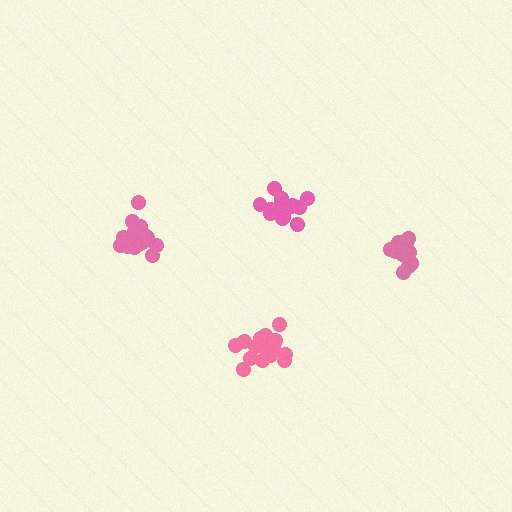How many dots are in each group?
Group 1: 20 dots, Group 2: 16 dots, Group 3: 18 dots, Group 4: 15 dots (69 total).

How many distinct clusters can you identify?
There are 4 distinct clusters.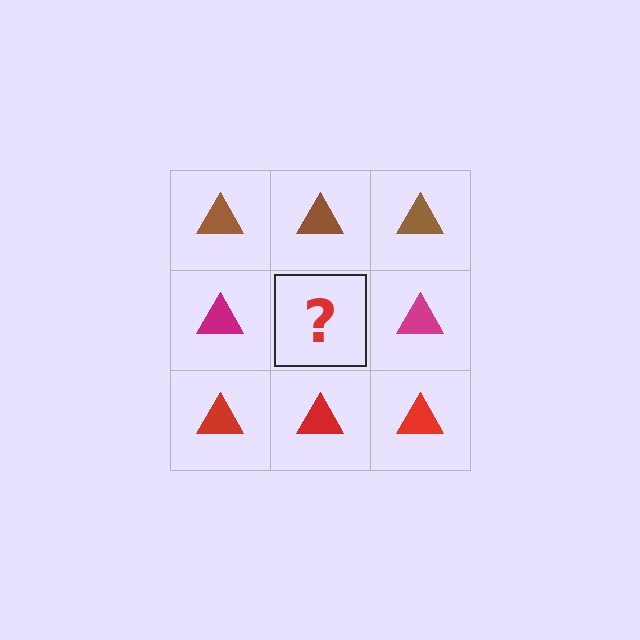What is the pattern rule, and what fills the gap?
The rule is that each row has a consistent color. The gap should be filled with a magenta triangle.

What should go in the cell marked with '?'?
The missing cell should contain a magenta triangle.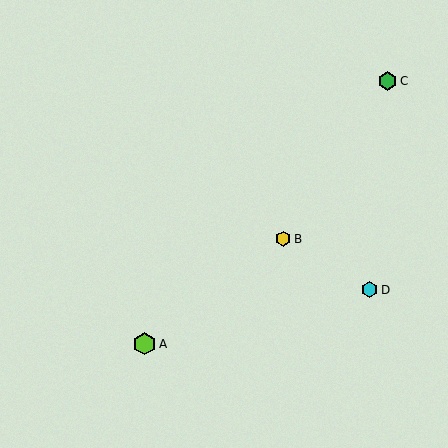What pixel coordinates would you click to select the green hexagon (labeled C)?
Click at (388, 81) to select the green hexagon C.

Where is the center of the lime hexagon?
The center of the lime hexagon is at (145, 344).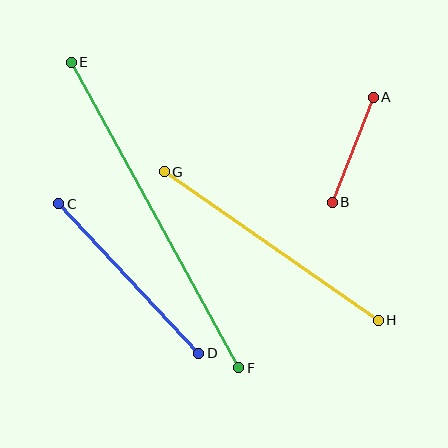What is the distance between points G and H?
The distance is approximately 261 pixels.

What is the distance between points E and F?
The distance is approximately 349 pixels.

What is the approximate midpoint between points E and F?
The midpoint is at approximately (155, 215) pixels.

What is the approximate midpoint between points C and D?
The midpoint is at approximately (129, 279) pixels.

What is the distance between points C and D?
The distance is approximately 205 pixels.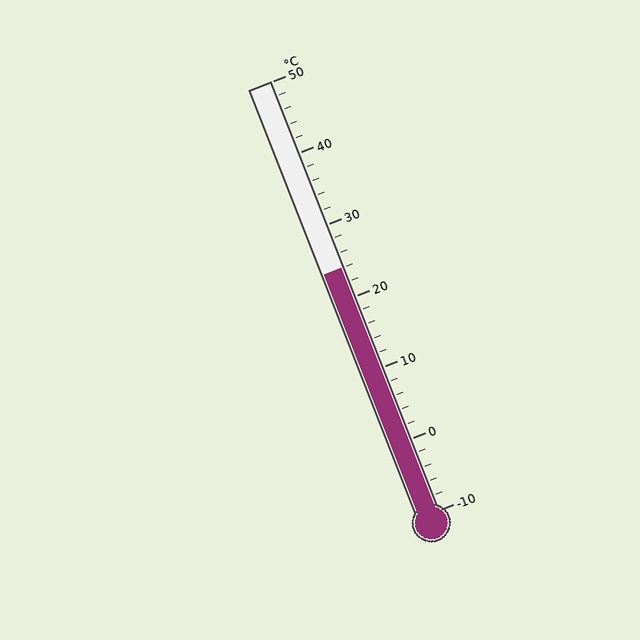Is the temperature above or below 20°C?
The temperature is above 20°C.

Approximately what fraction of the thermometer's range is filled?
The thermometer is filled to approximately 55% of its range.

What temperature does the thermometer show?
The thermometer shows approximately 24°C.